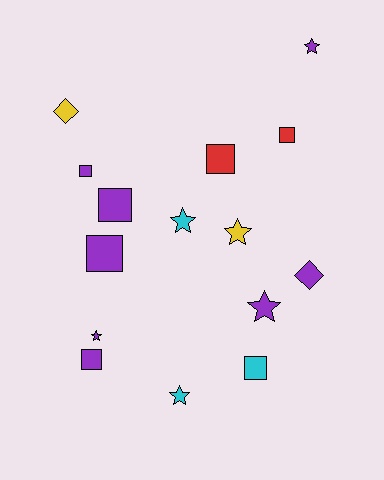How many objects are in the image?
There are 15 objects.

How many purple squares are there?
There are 4 purple squares.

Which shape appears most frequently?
Square, with 7 objects.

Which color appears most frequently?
Purple, with 8 objects.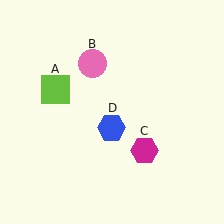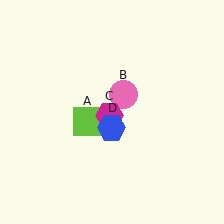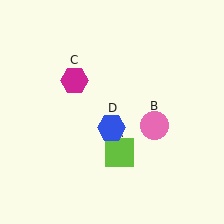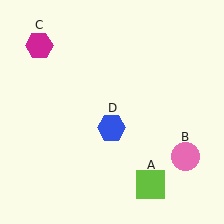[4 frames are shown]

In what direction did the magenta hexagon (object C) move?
The magenta hexagon (object C) moved up and to the left.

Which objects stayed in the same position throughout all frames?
Blue hexagon (object D) remained stationary.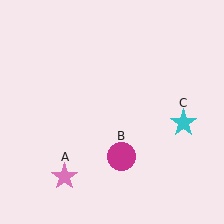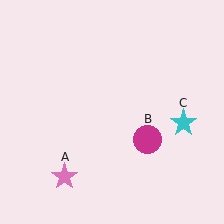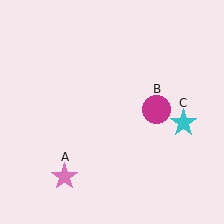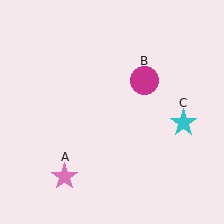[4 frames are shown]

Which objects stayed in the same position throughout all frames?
Pink star (object A) and cyan star (object C) remained stationary.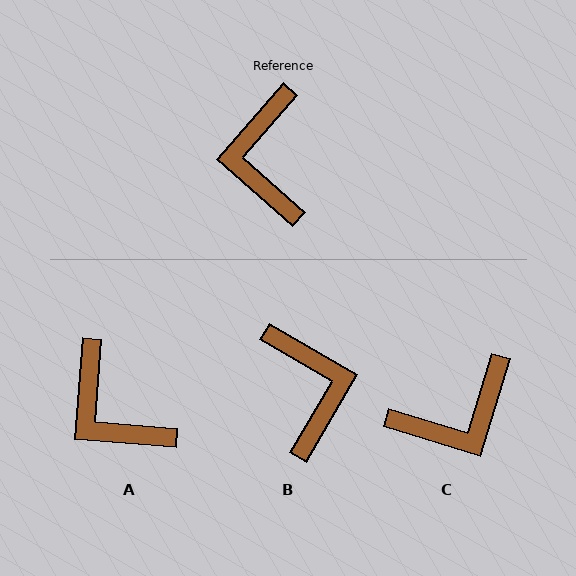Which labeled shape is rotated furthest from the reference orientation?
B, about 169 degrees away.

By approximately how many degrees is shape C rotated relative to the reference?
Approximately 114 degrees counter-clockwise.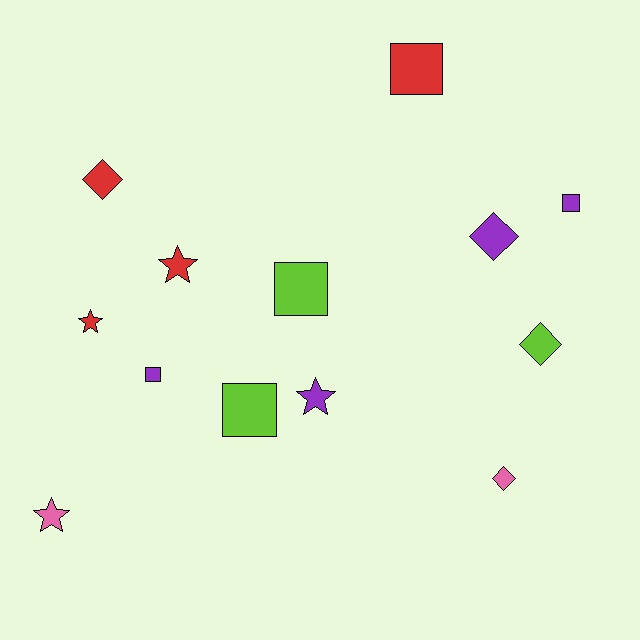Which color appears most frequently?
Red, with 4 objects.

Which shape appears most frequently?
Square, with 5 objects.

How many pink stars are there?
There is 1 pink star.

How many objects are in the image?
There are 13 objects.